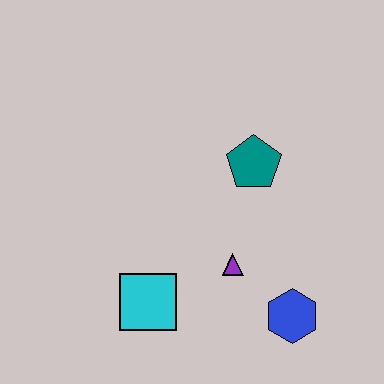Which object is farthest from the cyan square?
The teal pentagon is farthest from the cyan square.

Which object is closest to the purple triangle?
The blue hexagon is closest to the purple triangle.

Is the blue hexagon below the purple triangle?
Yes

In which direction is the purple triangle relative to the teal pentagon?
The purple triangle is below the teal pentagon.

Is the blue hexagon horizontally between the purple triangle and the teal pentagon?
No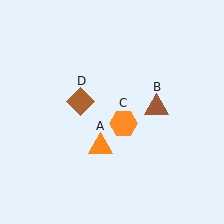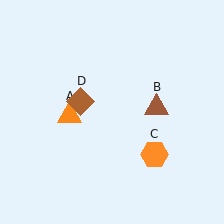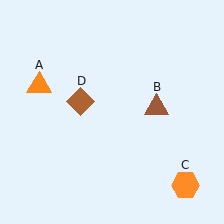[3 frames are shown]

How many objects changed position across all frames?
2 objects changed position: orange triangle (object A), orange hexagon (object C).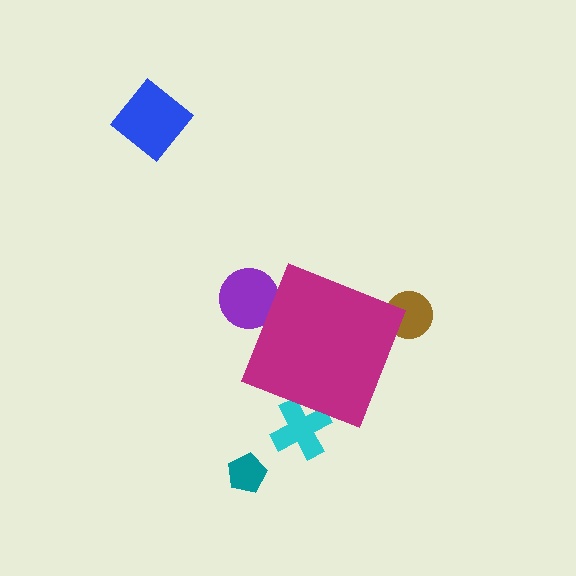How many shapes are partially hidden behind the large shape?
3 shapes are partially hidden.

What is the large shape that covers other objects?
A magenta diamond.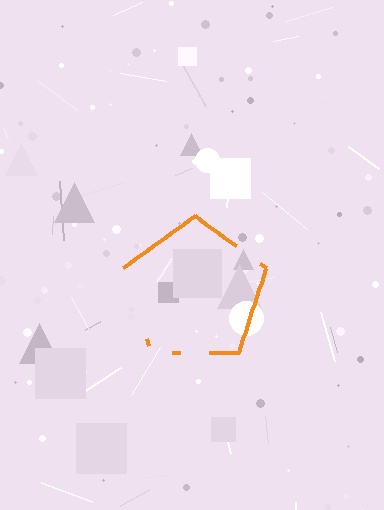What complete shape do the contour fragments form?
The contour fragments form a pentagon.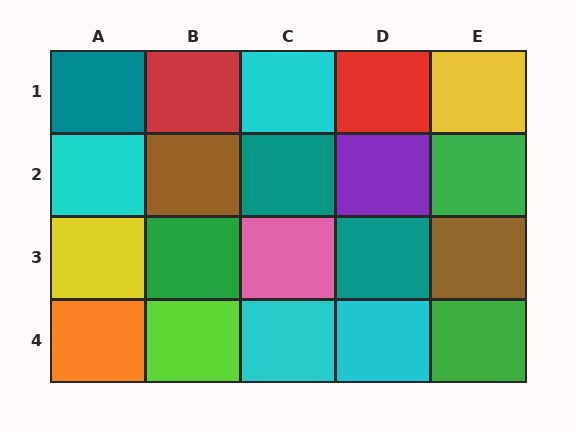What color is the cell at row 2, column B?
Brown.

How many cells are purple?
1 cell is purple.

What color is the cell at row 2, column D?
Purple.